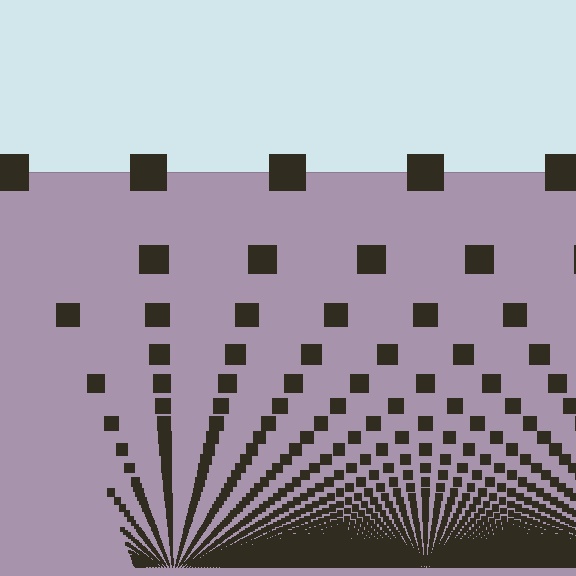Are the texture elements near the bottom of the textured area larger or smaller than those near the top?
Smaller. The gradient is inverted — elements near the bottom are smaller and denser.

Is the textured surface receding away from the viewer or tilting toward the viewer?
The surface appears to tilt toward the viewer. Texture elements get larger and sparser toward the top.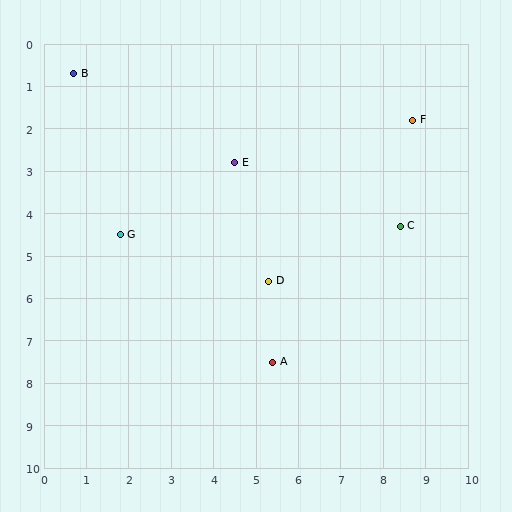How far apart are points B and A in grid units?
Points B and A are about 8.3 grid units apart.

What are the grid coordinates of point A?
Point A is at approximately (5.4, 7.5).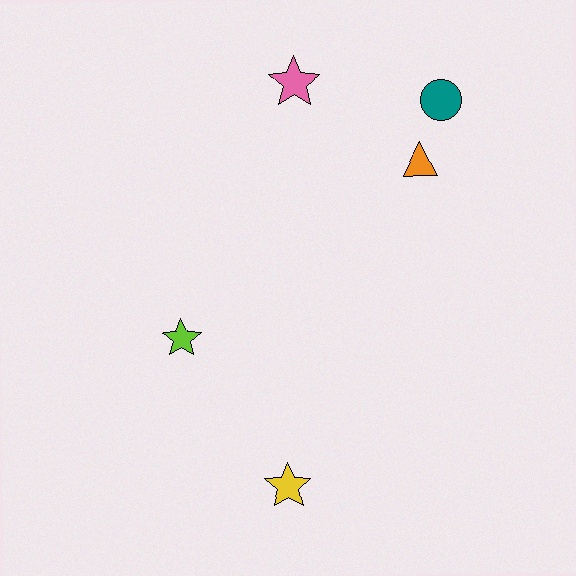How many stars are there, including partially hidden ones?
There are 3 stars.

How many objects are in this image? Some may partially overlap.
There are 5 objects.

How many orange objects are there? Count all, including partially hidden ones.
There is 1 orange object.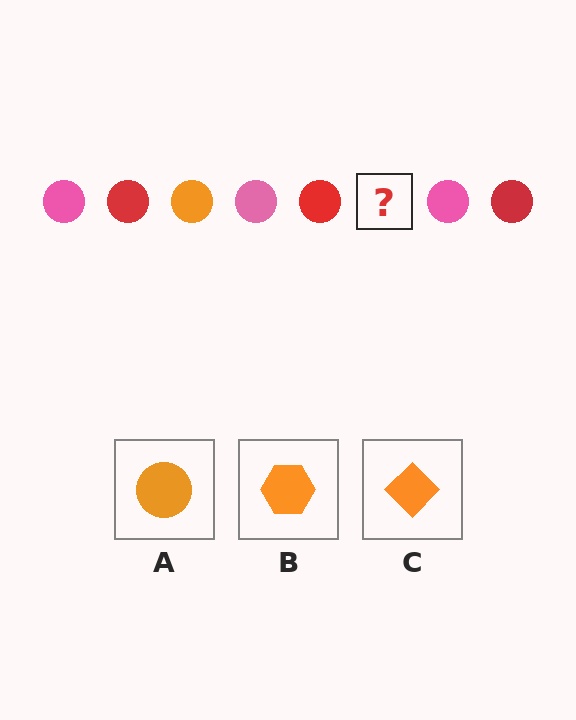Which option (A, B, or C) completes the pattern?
A.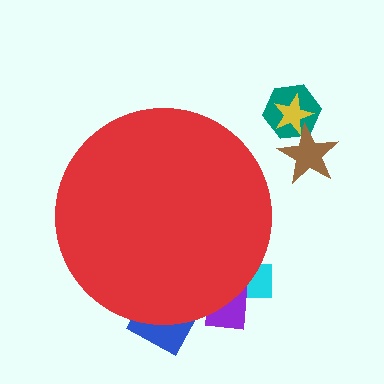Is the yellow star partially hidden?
No, the yellow star is fully visible.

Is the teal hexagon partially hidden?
No, the teal hexagon is fully visible.